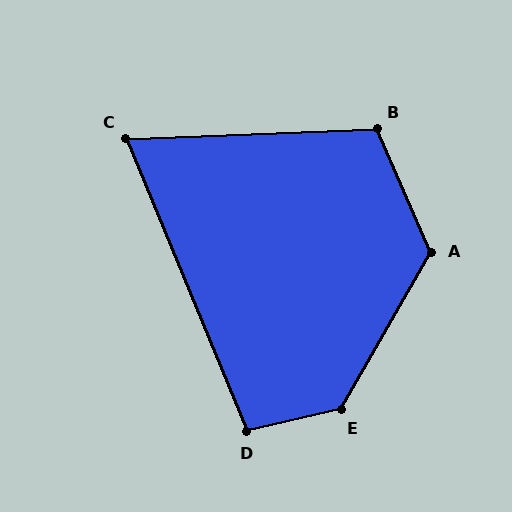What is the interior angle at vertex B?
Approximately 112 degrees (obtuse).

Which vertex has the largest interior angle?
E, at approximately 133 degrees.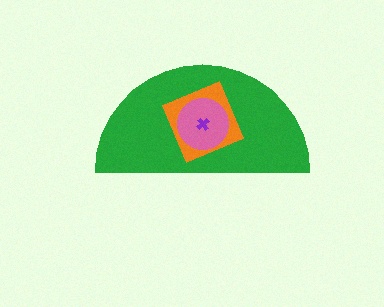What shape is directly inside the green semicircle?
The orange square.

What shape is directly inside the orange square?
The pink circle.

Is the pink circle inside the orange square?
Yes.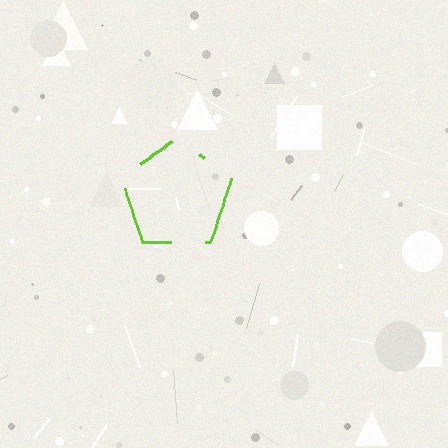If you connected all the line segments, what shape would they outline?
They would outline a pentagon.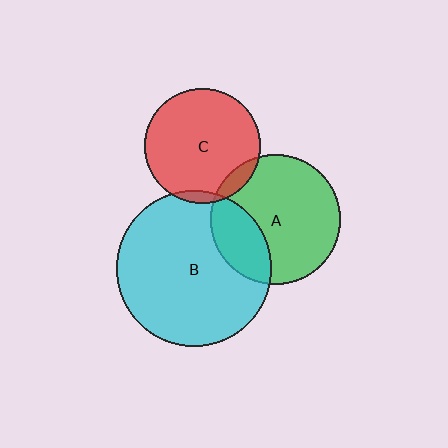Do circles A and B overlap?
Yes.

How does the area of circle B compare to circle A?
Approximately 1.4 times.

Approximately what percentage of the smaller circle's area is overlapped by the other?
Approximately 25%.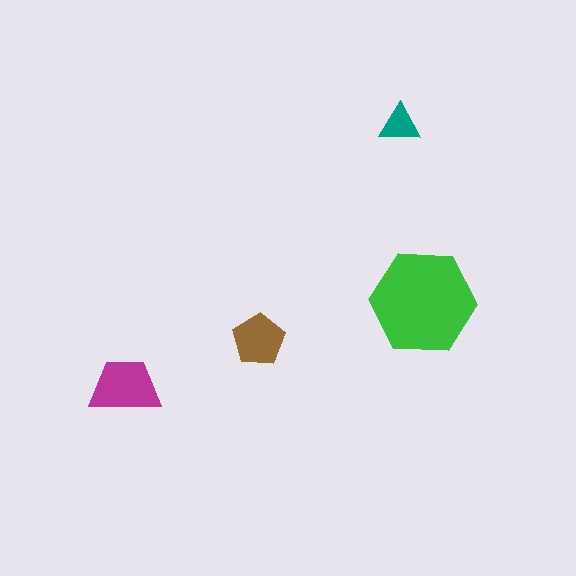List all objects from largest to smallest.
The green hexagon, the magenta trapezoid, the brown pentagon, the teal triangle.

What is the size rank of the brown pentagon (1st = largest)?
3rd.